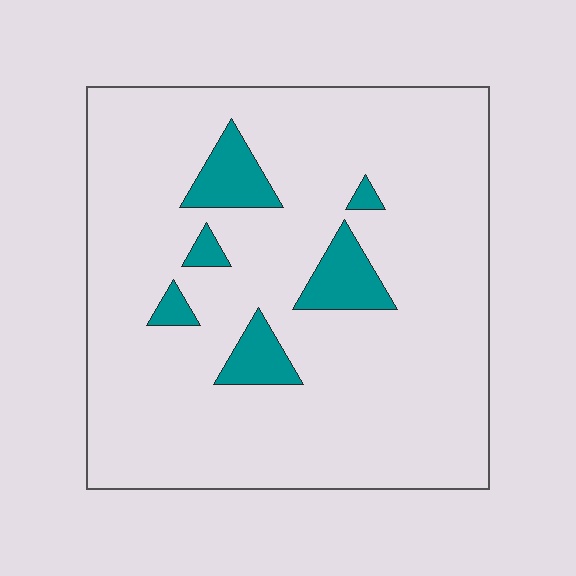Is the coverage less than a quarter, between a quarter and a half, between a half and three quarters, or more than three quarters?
Less than a quarter.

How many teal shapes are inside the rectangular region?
6.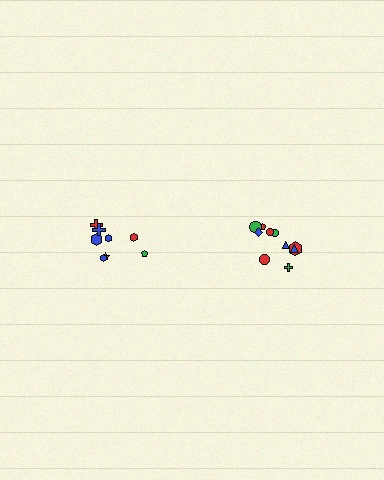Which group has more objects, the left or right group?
The right group.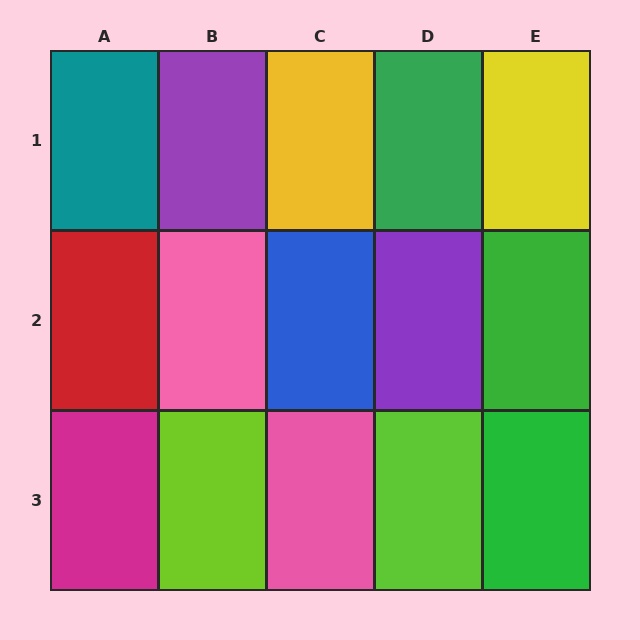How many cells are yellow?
2 cells are yellow.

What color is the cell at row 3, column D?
Lime.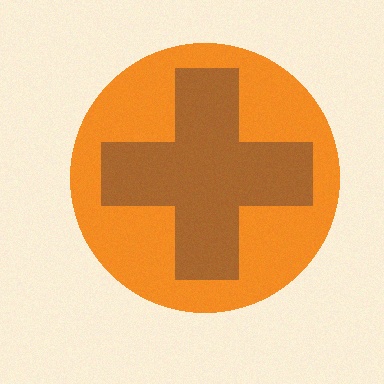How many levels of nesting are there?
2.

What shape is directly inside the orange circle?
The brown cross.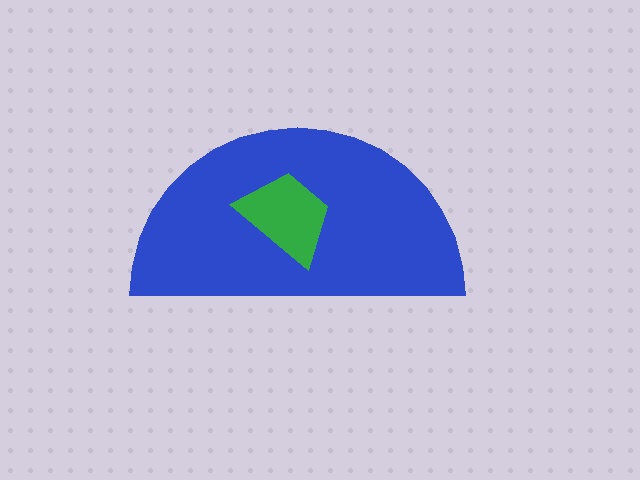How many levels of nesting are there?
2.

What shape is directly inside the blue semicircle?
The green trapezoid.